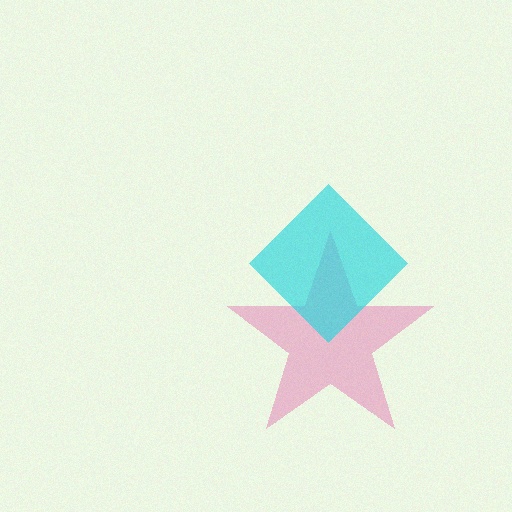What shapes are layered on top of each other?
The layered shapes are: a pink star, a cyan diamond.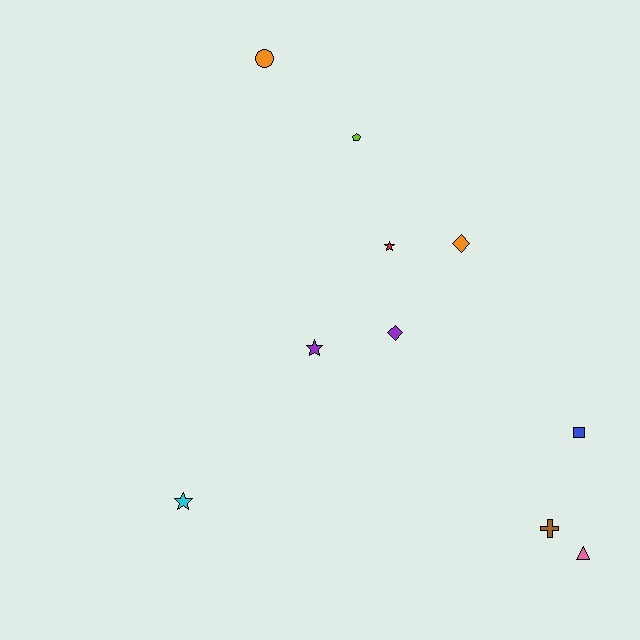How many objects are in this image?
There are 10 objects.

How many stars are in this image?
There are 3 stars.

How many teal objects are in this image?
There are no teal objects.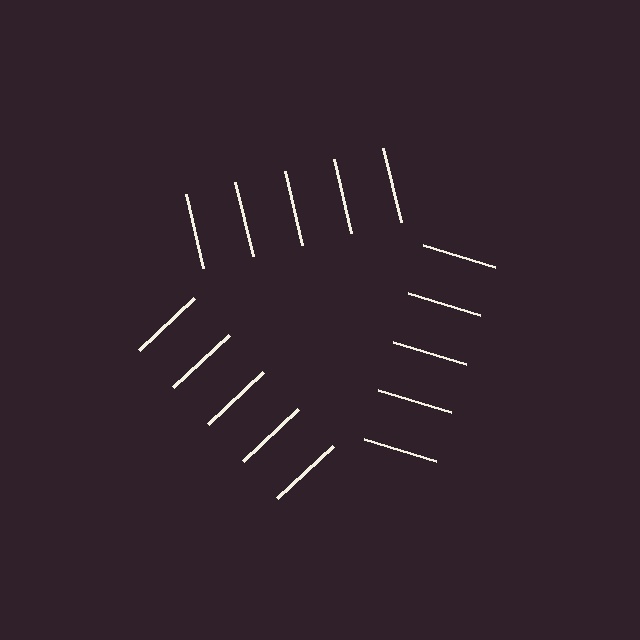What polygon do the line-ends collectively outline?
An illusory triangle — the line segments terminate on its edges but no continuous stroke is drawn.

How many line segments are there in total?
15 — 5 along each of the 3 edges.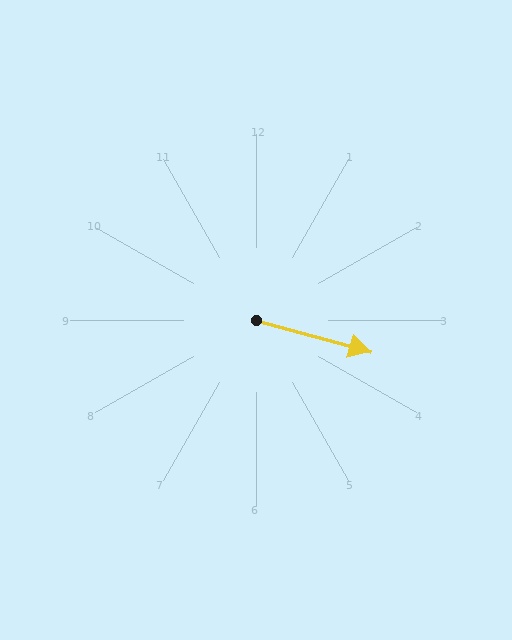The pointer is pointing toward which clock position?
Roughly 4 o'clock.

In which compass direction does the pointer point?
East.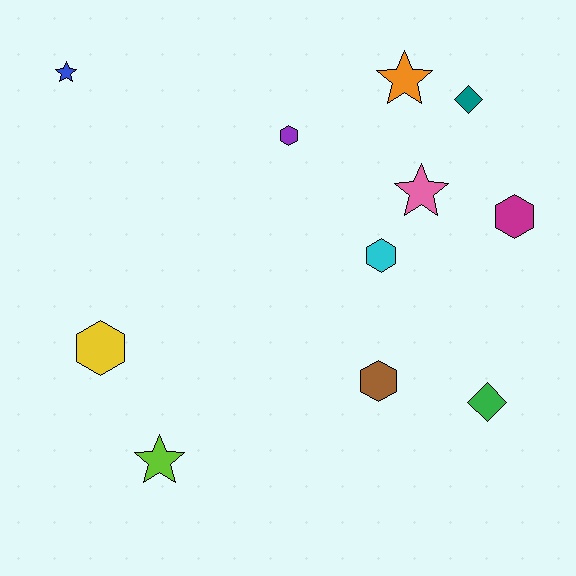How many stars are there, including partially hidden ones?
There are 4 stars.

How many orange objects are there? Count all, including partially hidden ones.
There is 1 orange object.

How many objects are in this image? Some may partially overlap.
There are 11 objects.